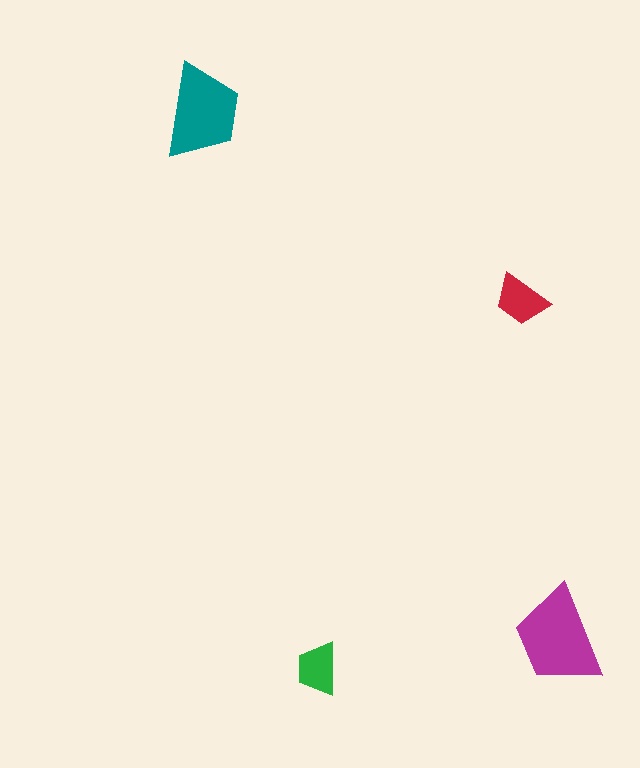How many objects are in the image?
There are 4 objects in the image.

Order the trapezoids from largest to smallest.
the magenta one, the teal one, the red one, the green one.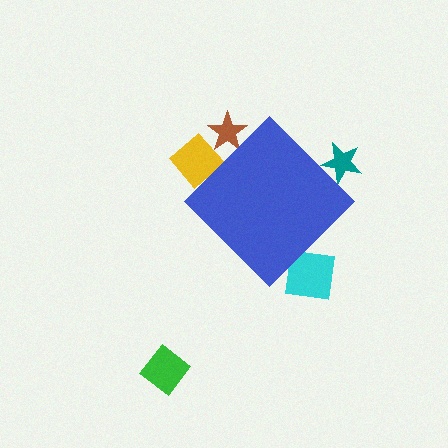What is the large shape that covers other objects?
A blue diamond.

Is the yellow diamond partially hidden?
Yes, the yellow diamond is partially hidden behind the blue diamond.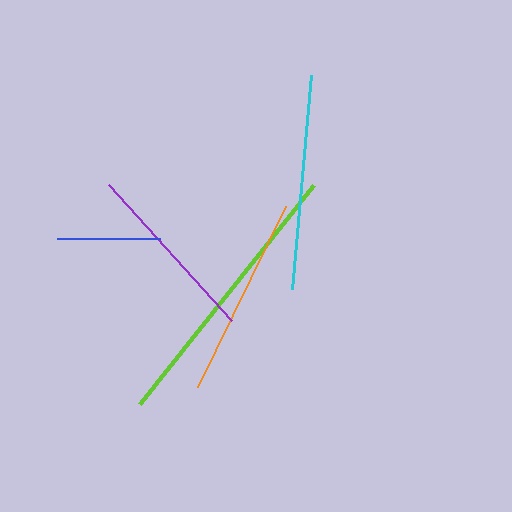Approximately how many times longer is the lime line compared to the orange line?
The lime line is approximately 1.4 times the length of the orange line.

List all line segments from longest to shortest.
From longest to shortest: lime, cyan, orange, purple, blue.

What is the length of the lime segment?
The lime segment is approximately 280 pixels long.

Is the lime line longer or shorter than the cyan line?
The lime line is longer than the cyan line.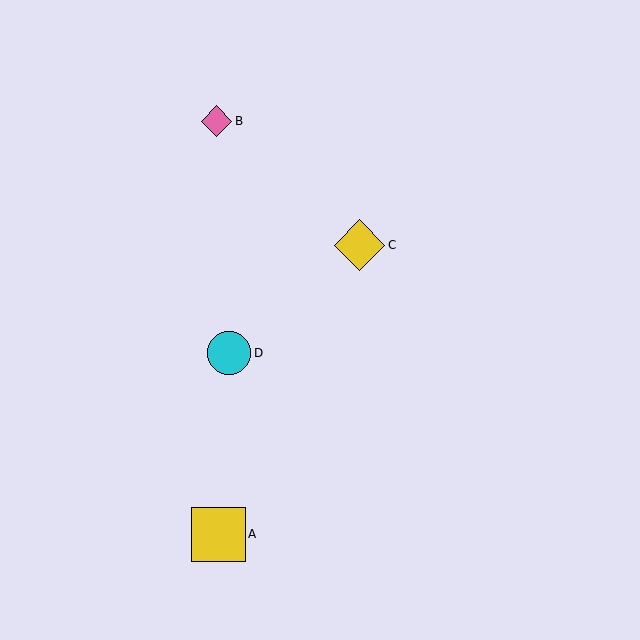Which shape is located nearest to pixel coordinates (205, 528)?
The yellow square (labeled A) at (218, 534) is nearest to that location.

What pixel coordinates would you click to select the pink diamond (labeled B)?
Click at (216, 121) to select the pink diamond B.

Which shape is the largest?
The yellow square (labeled A) is the largest.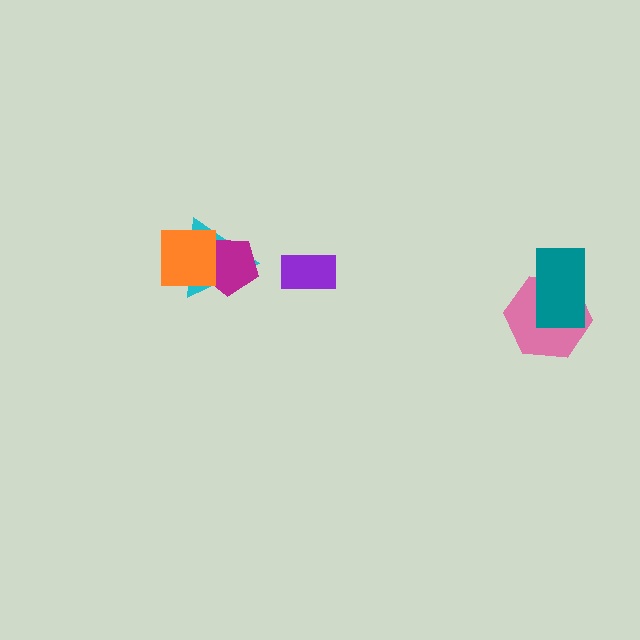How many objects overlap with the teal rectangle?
1 object overlaps with the teal rectangle.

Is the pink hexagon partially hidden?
Yes, it is partially covered by another shape.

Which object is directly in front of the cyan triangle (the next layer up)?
The magenta pentagon is directly in front of the cyan triangle.